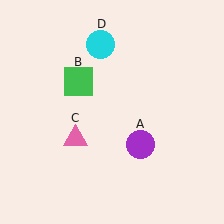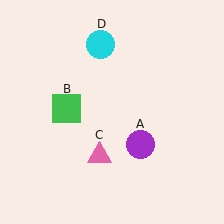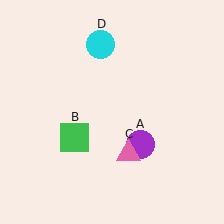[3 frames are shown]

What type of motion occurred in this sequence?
The green square (object B), pink triangle (object C) rotated counterclockwise around the center of the scene.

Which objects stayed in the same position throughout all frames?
Purple circle (object A) and cyan circle (object D) remained stationary.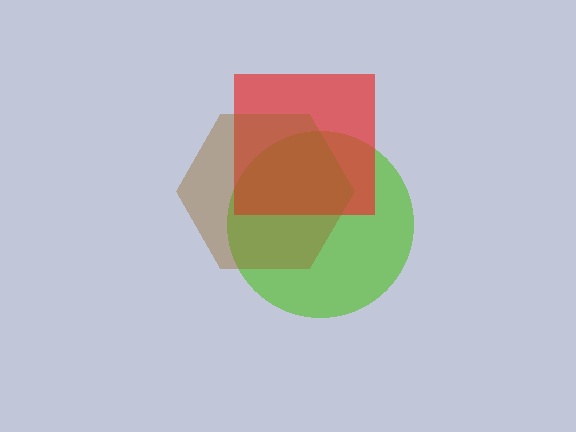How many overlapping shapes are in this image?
There are 3 overlapping shapes in the image.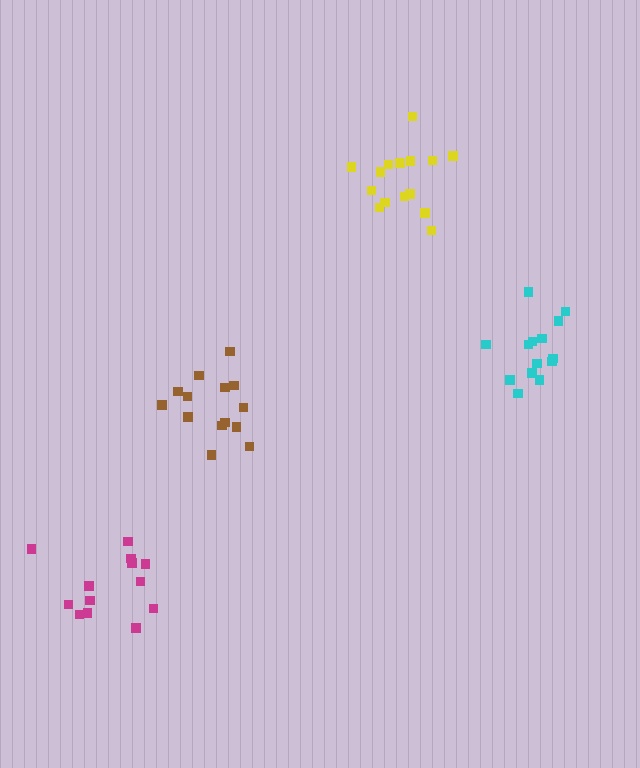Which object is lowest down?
The magenta cluster is bottommost.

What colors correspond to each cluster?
The clusters are colored: brown, yellow, cyan, magenta.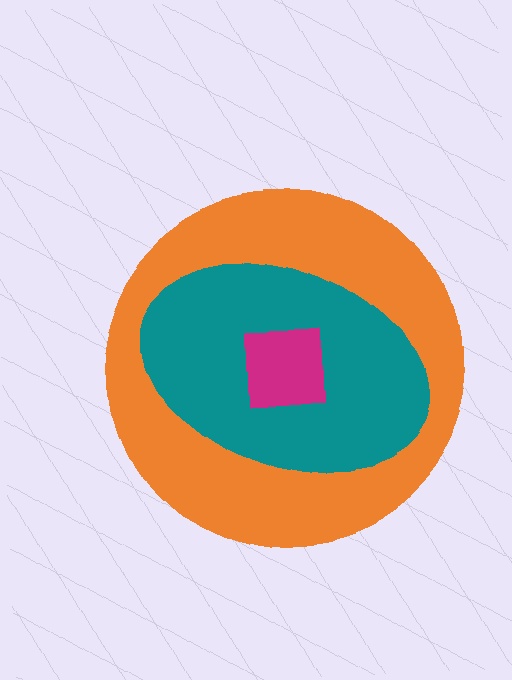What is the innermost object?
The magenta square.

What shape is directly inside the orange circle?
The teal ellipse.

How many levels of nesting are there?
3.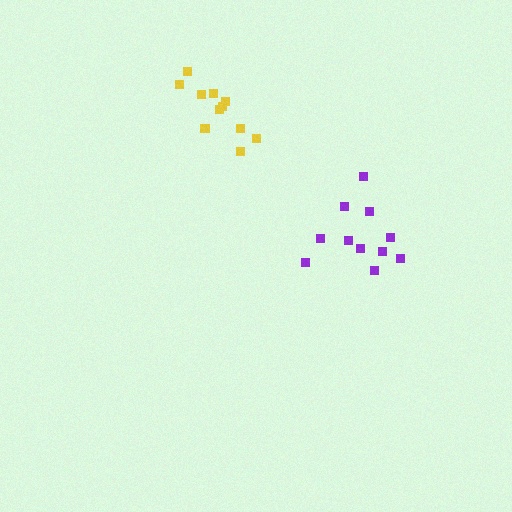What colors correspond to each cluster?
The clusters are colored: yellow, purple.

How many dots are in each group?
Group 1: 11 dots, Group 2: 11 dots (22 total).